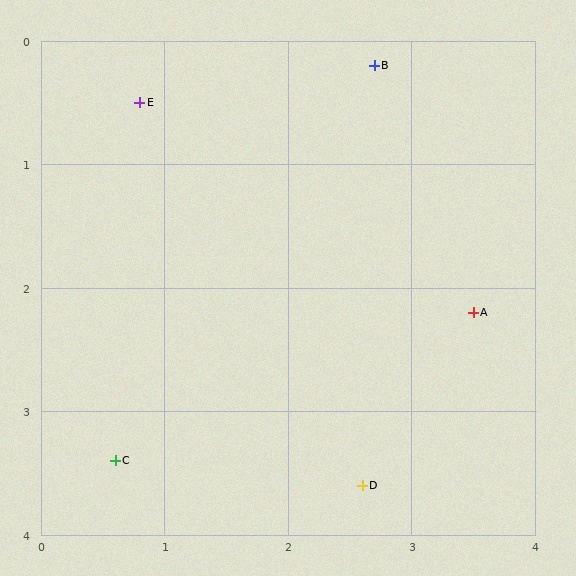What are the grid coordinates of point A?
Point A is at approximately (3.5, 2.2).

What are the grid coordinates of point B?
Point B is at approximately (2.7, 0.2).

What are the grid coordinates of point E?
Point E is at approximately (0.8, 0.5).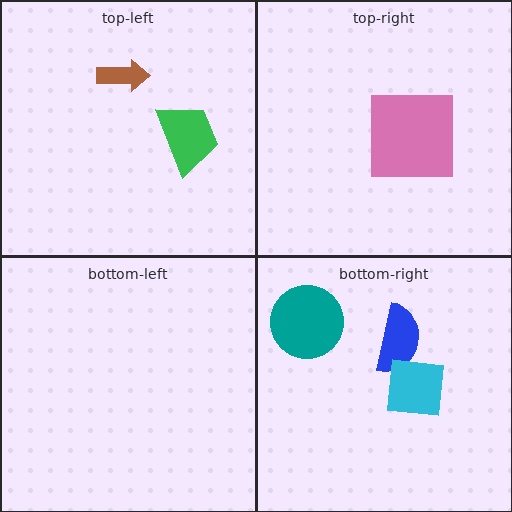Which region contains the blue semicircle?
The bottom-right region.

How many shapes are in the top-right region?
1.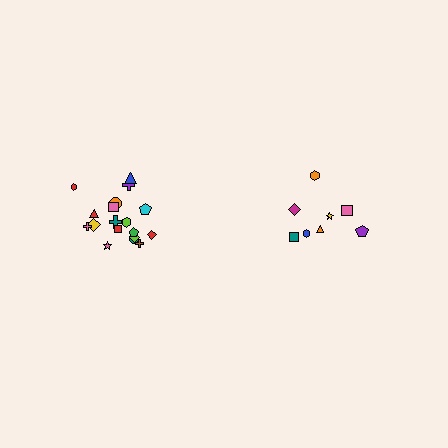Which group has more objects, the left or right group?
The left group.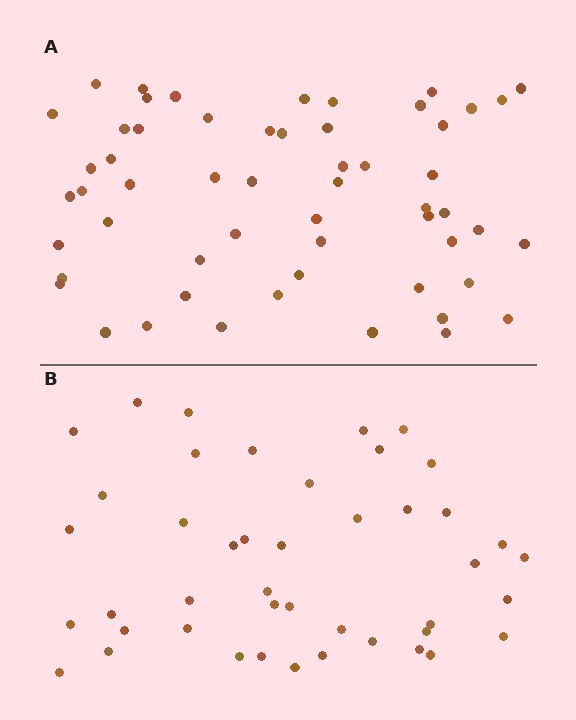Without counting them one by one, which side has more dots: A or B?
Region A (the top region) has more dots.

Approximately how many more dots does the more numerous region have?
Region A has roughly 12 or so more dots than region B.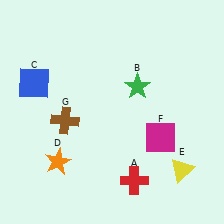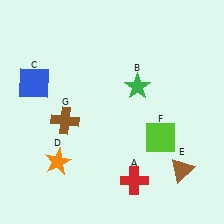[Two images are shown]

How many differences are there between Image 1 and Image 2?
There are 2 differences between the two images.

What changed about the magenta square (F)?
In Image 1, F is magenta. In Image 2, it changed to lime.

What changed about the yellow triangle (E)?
In Image 1, E is yellow. In Image 2, it changed to brown.